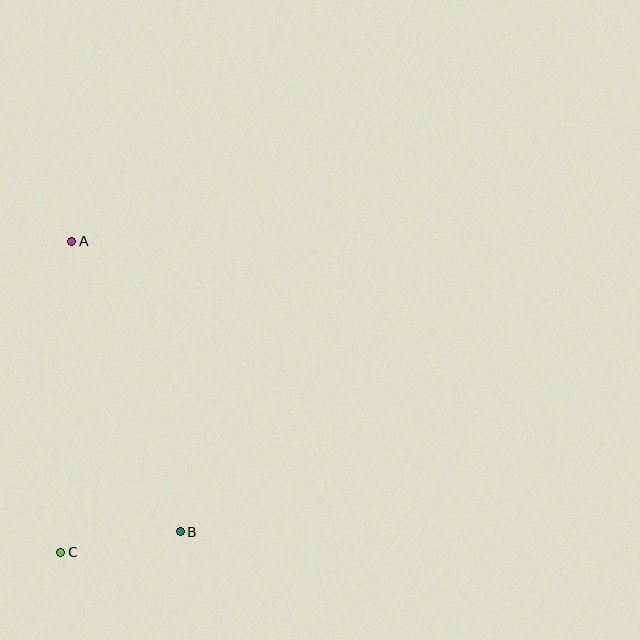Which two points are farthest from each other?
Points A and C are farthest from each other.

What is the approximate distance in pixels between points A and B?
The distance between A and B is approximately 310 pixels.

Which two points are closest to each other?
Points B and C are closest to each other.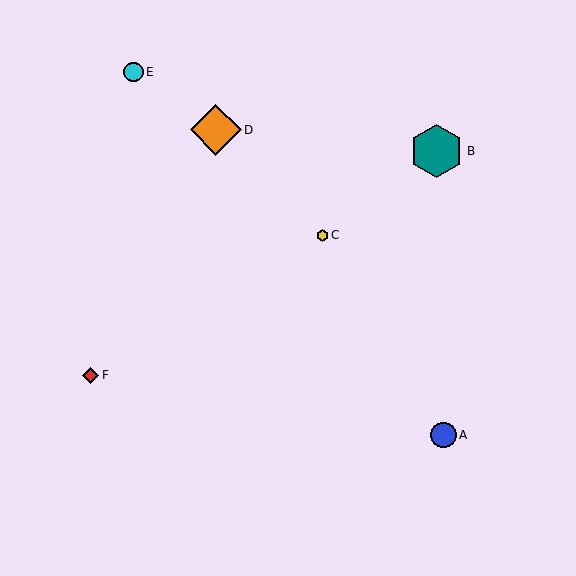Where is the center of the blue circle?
The center of the blue circle is at (444, 435).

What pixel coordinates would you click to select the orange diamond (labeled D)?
Click at (216, 130) to select the orange diamond D.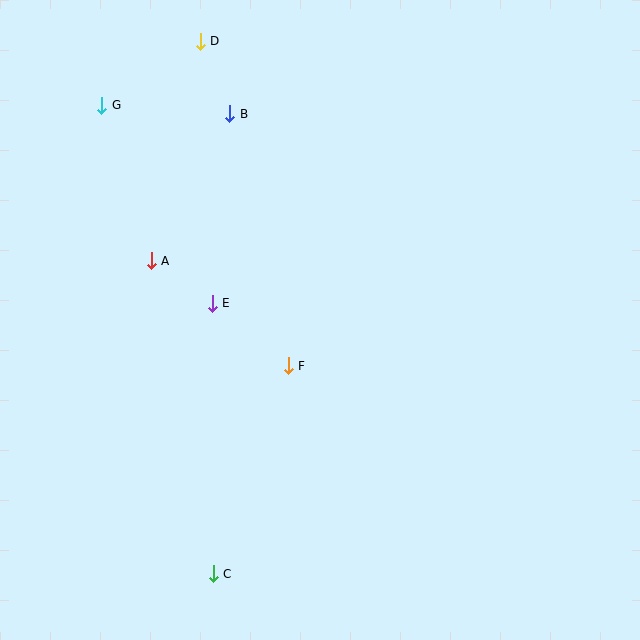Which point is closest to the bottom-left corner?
Point C is closest to the bottom-left corner.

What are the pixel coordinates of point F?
Point F is at (288, 366).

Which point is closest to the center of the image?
Point F at (288, 366) is closest to the center.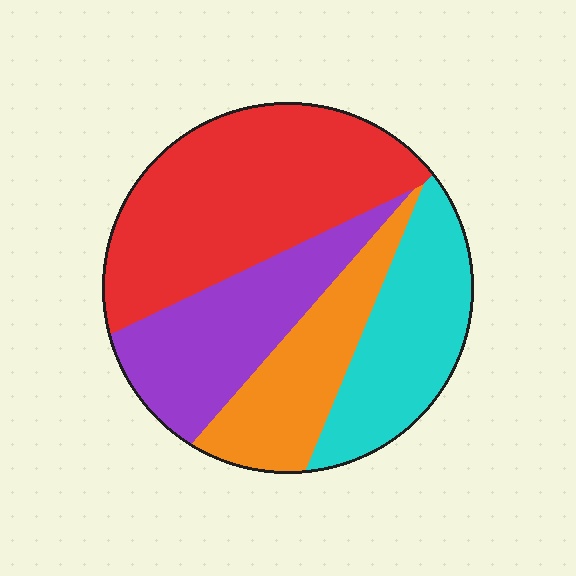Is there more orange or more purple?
Purple.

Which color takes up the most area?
Red, at roughly 40%.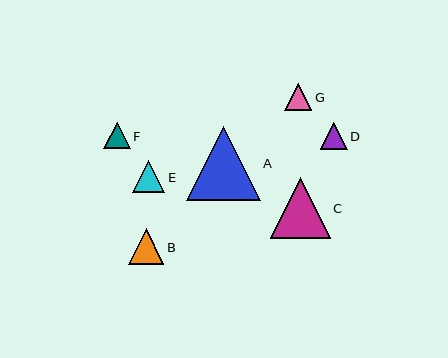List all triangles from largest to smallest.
From largest to smallest: A, C, B, E, G, F, D.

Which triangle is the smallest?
Triangle D is the smallest with a size of approximately 26 pixels.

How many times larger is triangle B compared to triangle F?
Triangle B is approximately 1.3 times the size of triangle F.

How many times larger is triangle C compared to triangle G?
Triangle C is approximately 2.2 times the size of triangle G.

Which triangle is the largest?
Triangle A is the largest with a size of approximately 74 pixels.